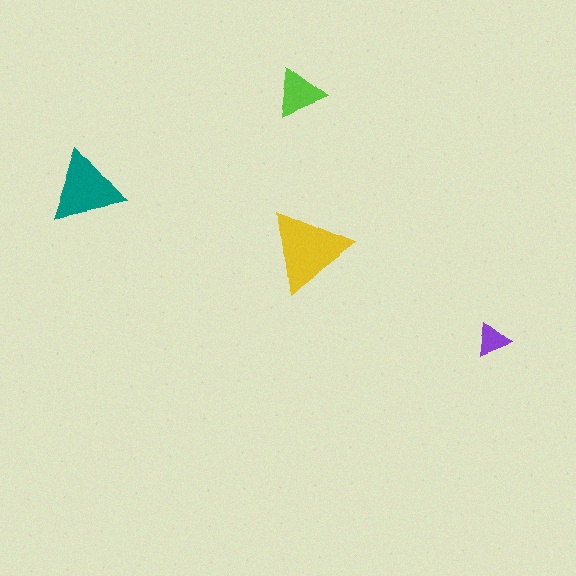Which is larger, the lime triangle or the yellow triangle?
The yellow one.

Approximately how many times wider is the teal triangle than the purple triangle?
About 2 times wider.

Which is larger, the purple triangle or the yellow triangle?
The yellow one.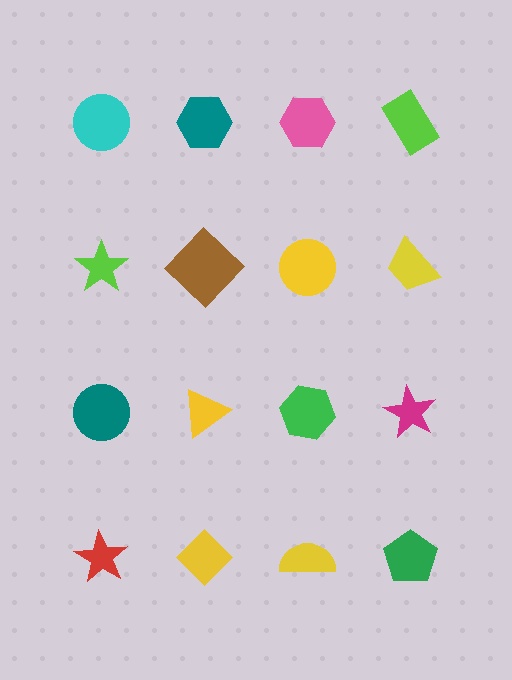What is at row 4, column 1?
A red star.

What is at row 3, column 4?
A magenta star.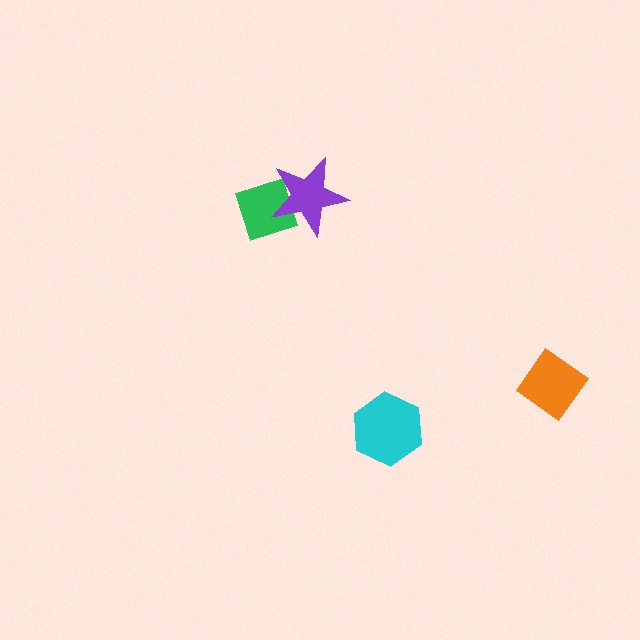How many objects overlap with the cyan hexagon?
0 objects overlap with the cyan hexagon.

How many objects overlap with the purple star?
1 object overlaps with the purple star.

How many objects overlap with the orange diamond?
0 objects overlap with the orange diamond.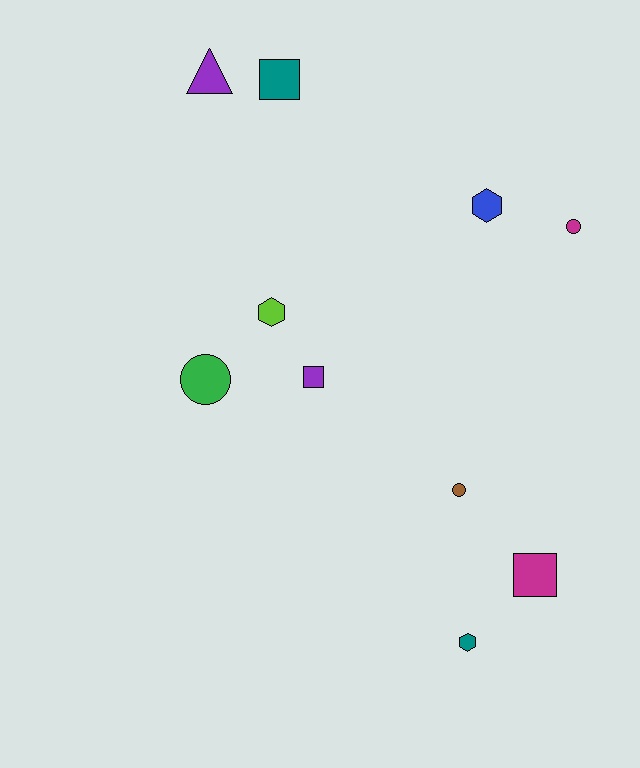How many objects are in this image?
There are 10 objects.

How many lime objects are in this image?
There is 1 lime object.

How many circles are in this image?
There are 3 circles.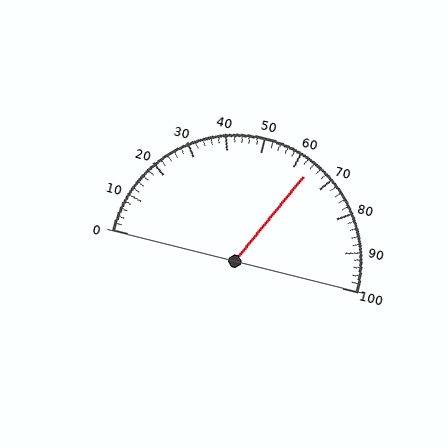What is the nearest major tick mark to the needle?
The nearest major tick mark is 60.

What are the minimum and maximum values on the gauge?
The gauge ranges from 0 to 100.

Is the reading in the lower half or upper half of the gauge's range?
The reading is in the upper half of the range (0 to 100).